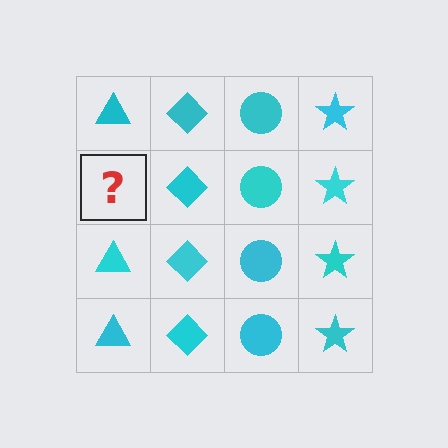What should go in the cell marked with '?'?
The missing cell should contain a cyan triangle.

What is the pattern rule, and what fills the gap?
The rule is that each column has a consistent shape. The gap should be filled with a cyan triangle.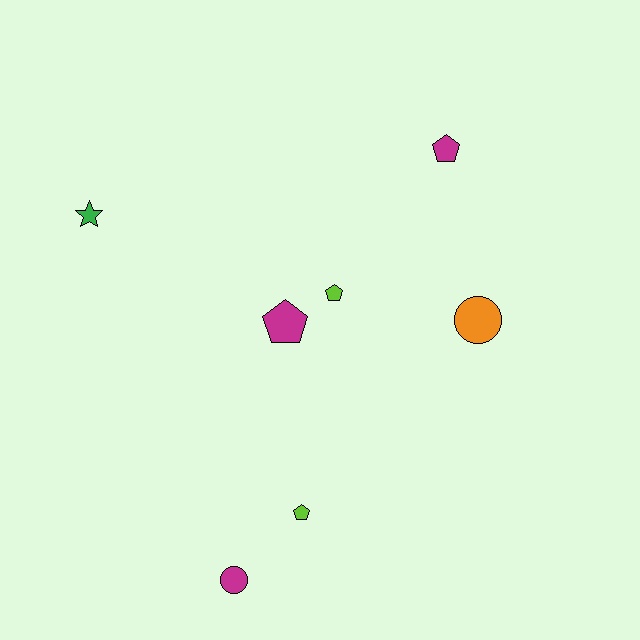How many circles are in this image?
There are 2 circles.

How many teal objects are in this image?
There are no teal objects.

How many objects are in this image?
There are 7 objects.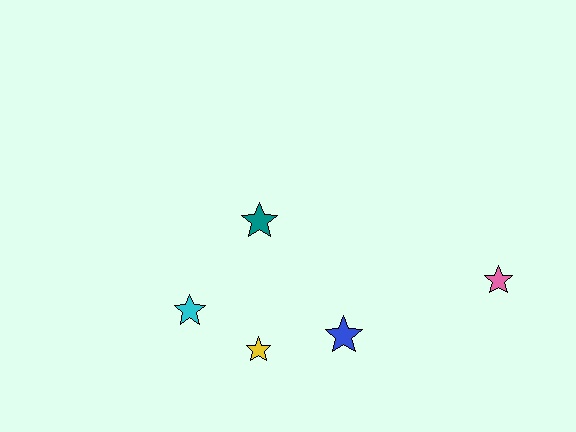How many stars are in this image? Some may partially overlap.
There are 5 stars.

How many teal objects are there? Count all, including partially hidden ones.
There is 1 teal object.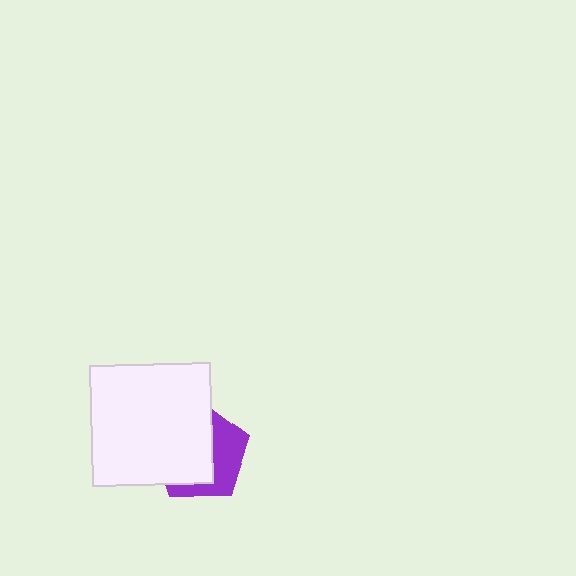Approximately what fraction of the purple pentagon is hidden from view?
Roughly 61% of the purple pentagon is hidden behind the white square.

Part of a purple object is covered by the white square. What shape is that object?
It is a pentagon.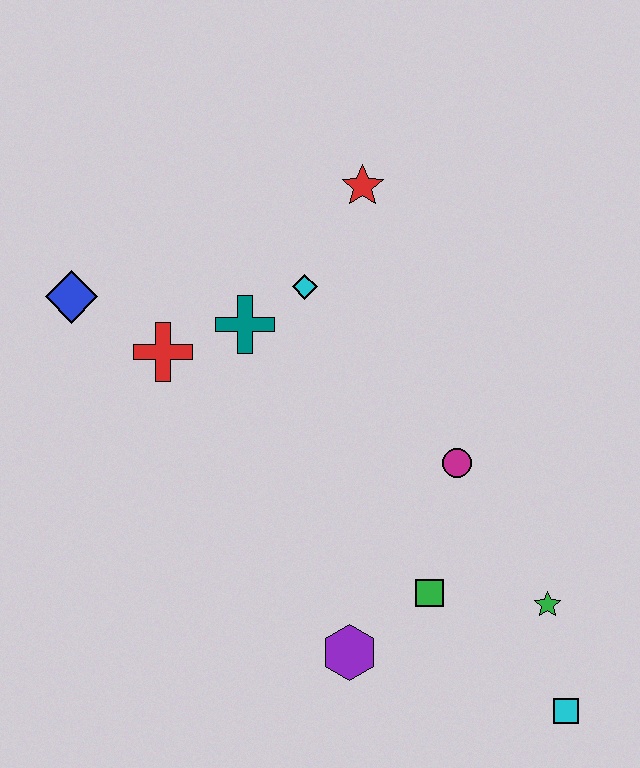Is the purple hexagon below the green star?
Yes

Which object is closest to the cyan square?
The green star is closest to the cyan square.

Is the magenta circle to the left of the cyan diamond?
No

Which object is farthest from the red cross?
The cyan square is farthest from the red cross.